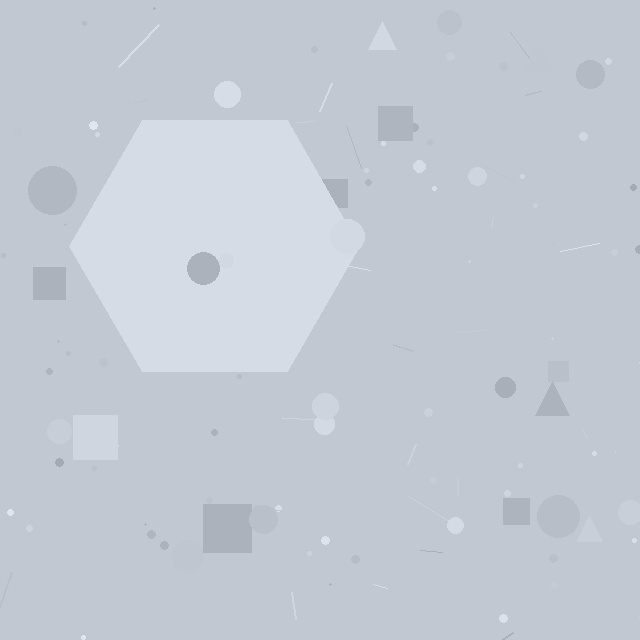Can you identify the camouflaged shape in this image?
The camouflaged shape is a hexagon.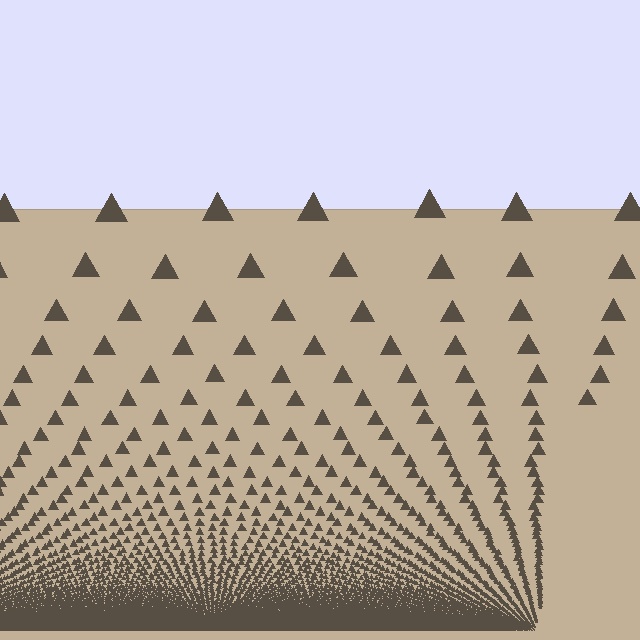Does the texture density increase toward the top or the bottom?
Density increases toward the bottom.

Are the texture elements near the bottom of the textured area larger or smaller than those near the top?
Smaller. The gradient is inverted — elements near the bottom are smaller and denser.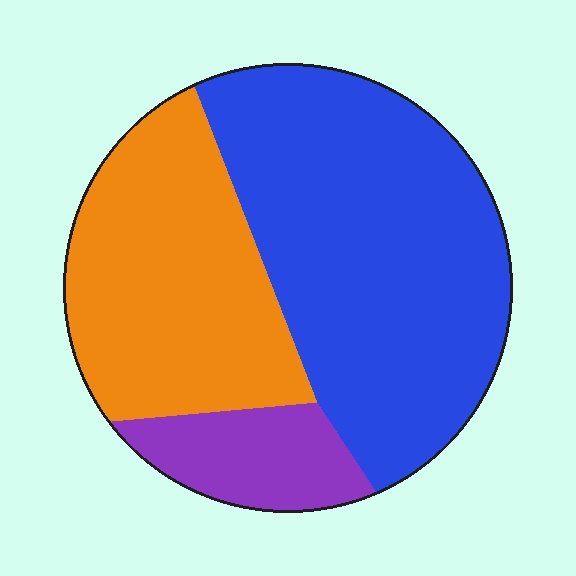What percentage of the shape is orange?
Orange covers 35% of the shape.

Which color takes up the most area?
Blue, at roughly 55%.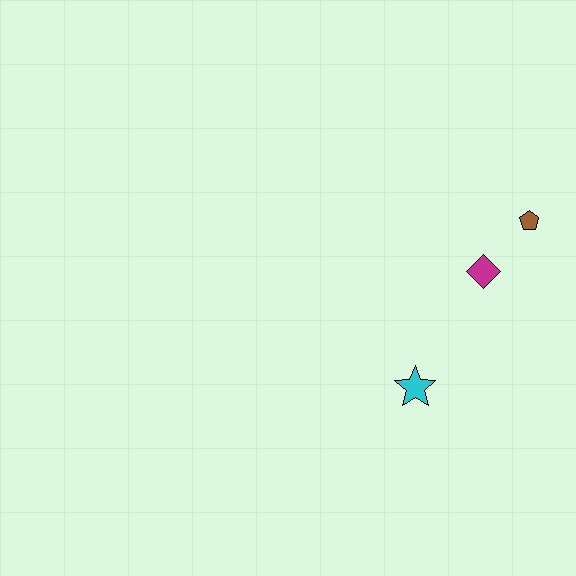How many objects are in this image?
There are 3 objects.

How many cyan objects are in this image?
There is 1 cyan object.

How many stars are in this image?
There is 1 star.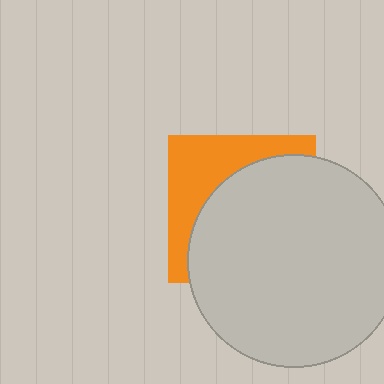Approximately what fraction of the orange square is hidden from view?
Roughly 65% of the orange square is hidden behind the light gray circle.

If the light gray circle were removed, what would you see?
You would see the complete orange square.